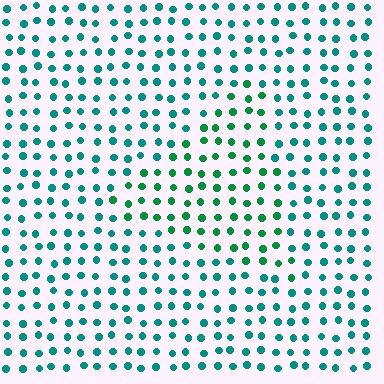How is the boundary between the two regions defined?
The boundary is defined purely by a slight shift in hue (about 31 degrees). Spacing, size, and orientation are identical on both sides.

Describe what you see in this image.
The image is filled with small teal elements in a uniform arrangement. A triangle-shaped region is visible where the elements are tinted to a slightly different hue, forming a subtle color boundary.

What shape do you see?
I see a triangle.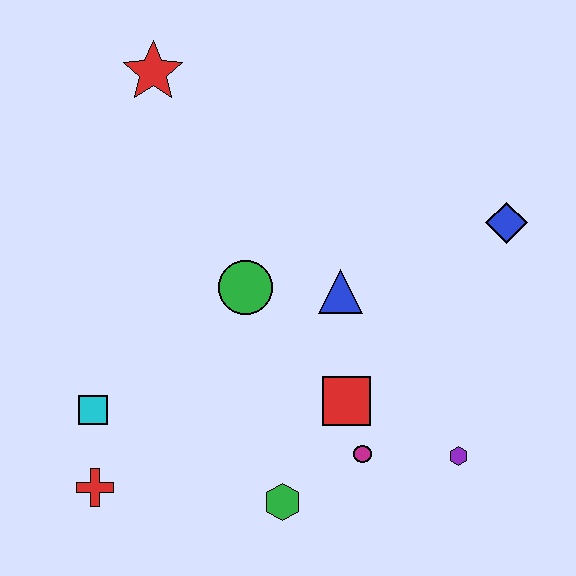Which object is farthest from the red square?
The red star is farthest from the red square.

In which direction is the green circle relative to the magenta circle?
The green circle is above the magenta circle.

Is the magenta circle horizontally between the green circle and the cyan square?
No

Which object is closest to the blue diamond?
The blue triangle is closest to the blue diamond.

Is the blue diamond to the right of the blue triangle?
Yes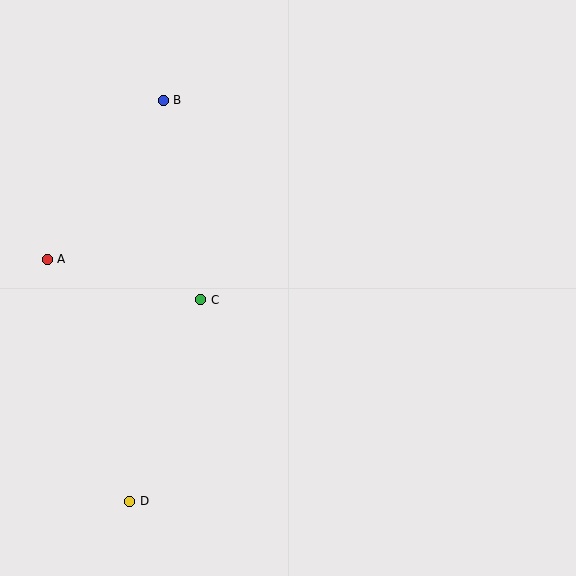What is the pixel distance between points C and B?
The distance between C and B is 203 pixels.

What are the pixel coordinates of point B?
Point B is at (163, 100).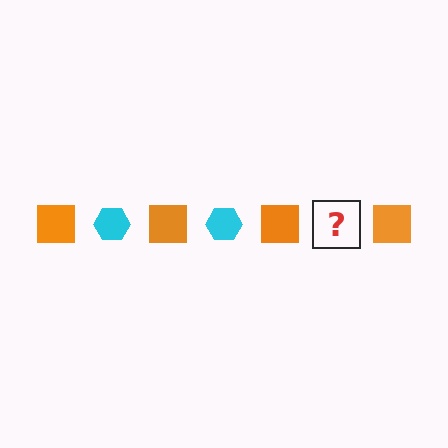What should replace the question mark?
The question mark should be replaced with a cyan hexagon.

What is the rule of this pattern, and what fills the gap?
The rule is that the pattern alternates between orange square and cyan hexagon. The gap should be filled with a cyan hexagon.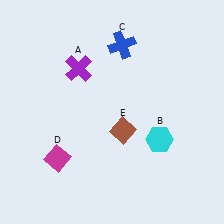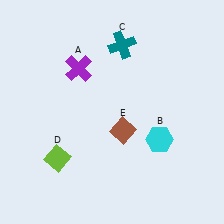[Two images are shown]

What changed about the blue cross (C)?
In Image 1, C is blue. In Image 2, it changed to teal.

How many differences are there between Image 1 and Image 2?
There are 2 differences between the two images.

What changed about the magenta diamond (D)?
In Image 1, D is magenta. In Image 2, it changed to lime.